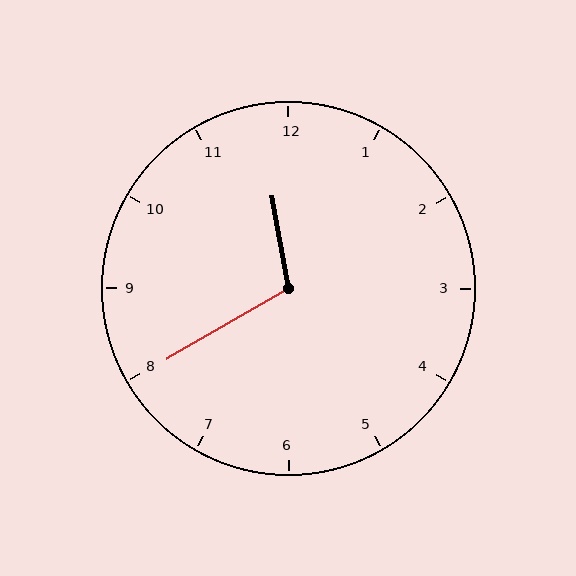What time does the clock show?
11:40.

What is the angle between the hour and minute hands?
Approximately 110 degrees.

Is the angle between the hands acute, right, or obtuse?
It is obtuse.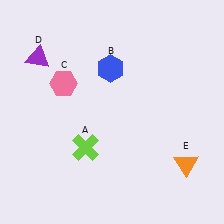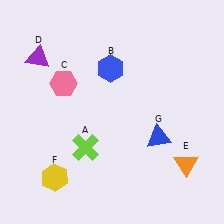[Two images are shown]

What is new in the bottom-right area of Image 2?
A blue triangle (G) was added in the bottom-right area of Image 2.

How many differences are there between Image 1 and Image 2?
There are 2 differences between the two images.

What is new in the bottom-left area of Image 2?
A yellow hexagon (F) was added in the bottom-left area of Image 2.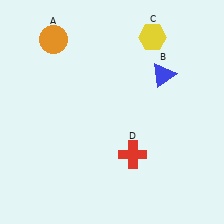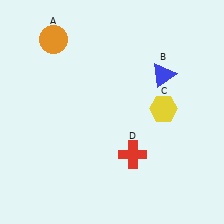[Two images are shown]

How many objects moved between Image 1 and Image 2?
1 object moved between the two images.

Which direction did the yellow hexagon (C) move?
The yellow hexagon (C) moved down.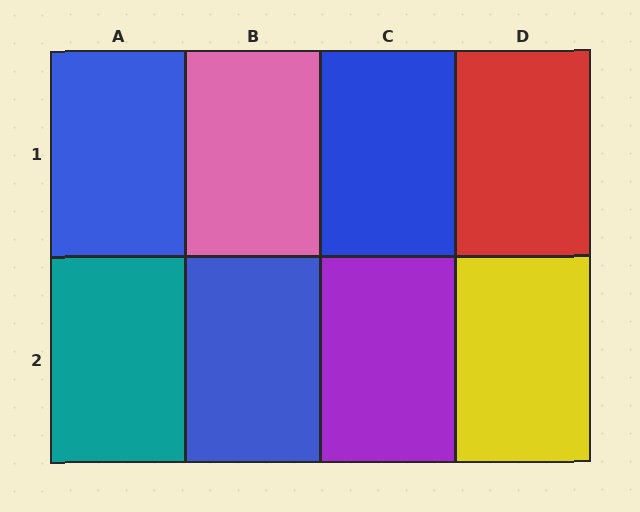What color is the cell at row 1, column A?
Blue.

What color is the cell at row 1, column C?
Blue.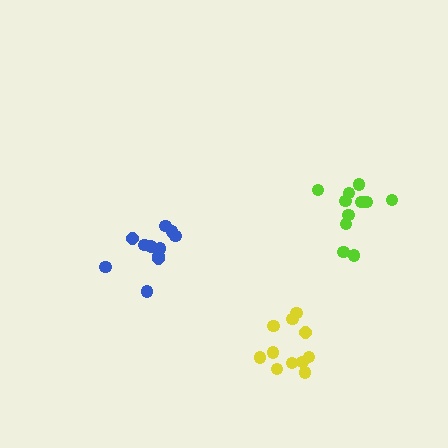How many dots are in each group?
Group 1: 11 dots, Group 2: 11 dots, Group 3: 11 dots (33 total).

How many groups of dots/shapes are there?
There are 3 groups.